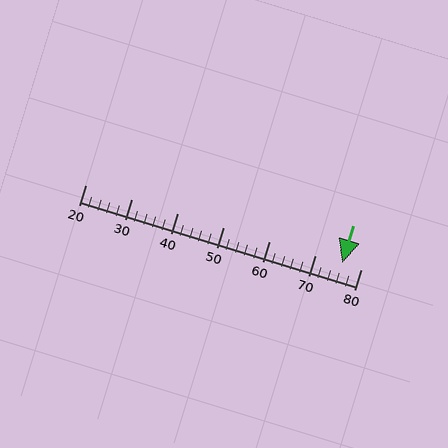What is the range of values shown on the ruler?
The ruler shows values from 20 to 80.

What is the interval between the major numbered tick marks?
The major tick marks are spaced 10 units apart.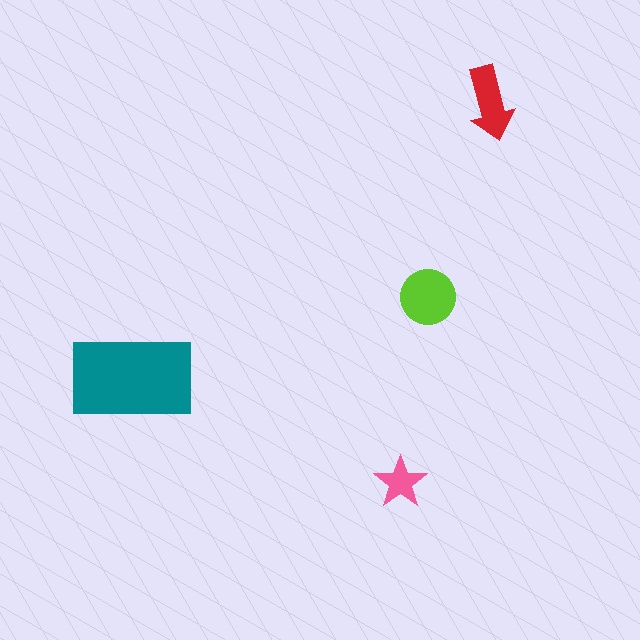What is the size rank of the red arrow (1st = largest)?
3rd.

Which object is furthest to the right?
The red arrow is rightmost.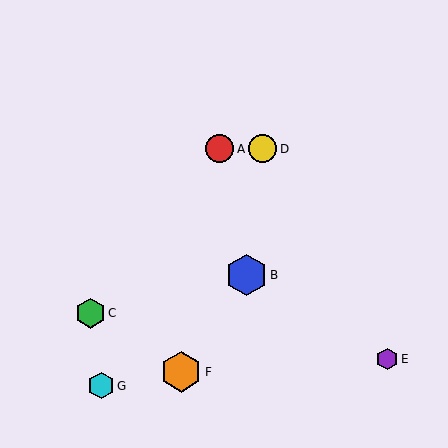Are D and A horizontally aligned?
Yes, both are at y≈149.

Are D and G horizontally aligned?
No, D is at y≈149 and G is at y≈386.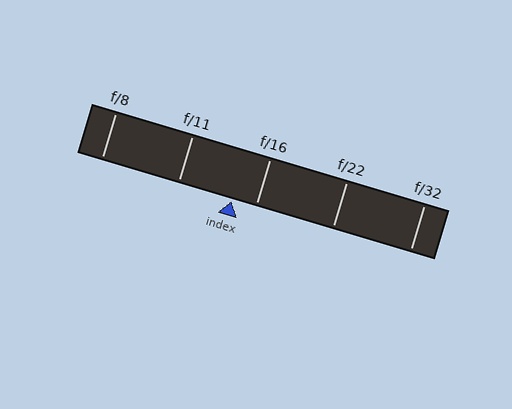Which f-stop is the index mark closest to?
The index mark is closest to f/16.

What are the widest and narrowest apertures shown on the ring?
The widest aperture shown is f/8 and the narrowest is f/32.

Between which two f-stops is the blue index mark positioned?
The index mark is between f/11 and f/16.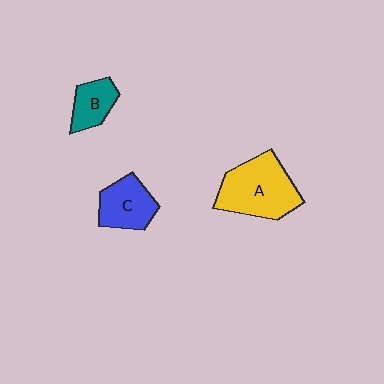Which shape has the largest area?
Shape A (yellow).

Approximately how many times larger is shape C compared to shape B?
Approximately 1.4 times.